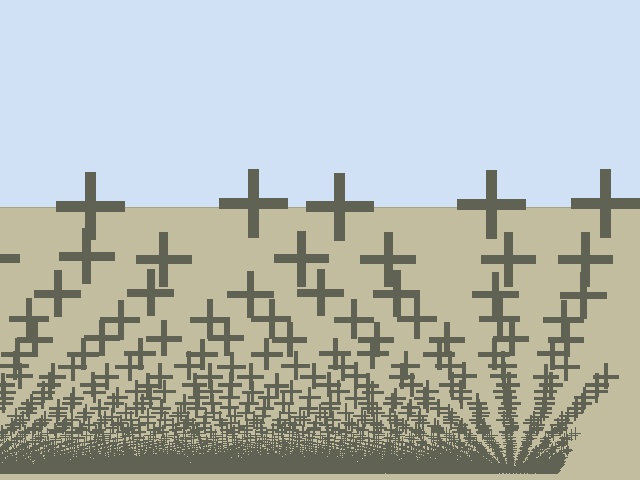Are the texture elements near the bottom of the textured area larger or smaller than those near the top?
Smaller. The gradient is inverted — elements near the bottom are smaller and denser.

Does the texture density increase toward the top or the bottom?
Density increases toward the bottom.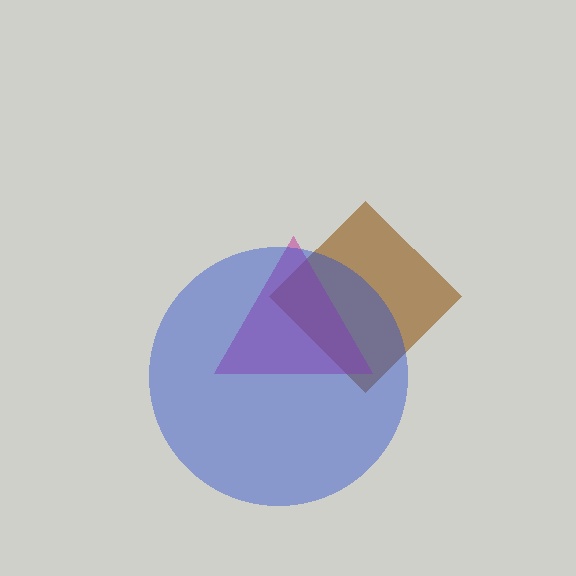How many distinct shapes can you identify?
There are 3 distinct shapes: a brown diamond, a magenta triangle, a blue circle.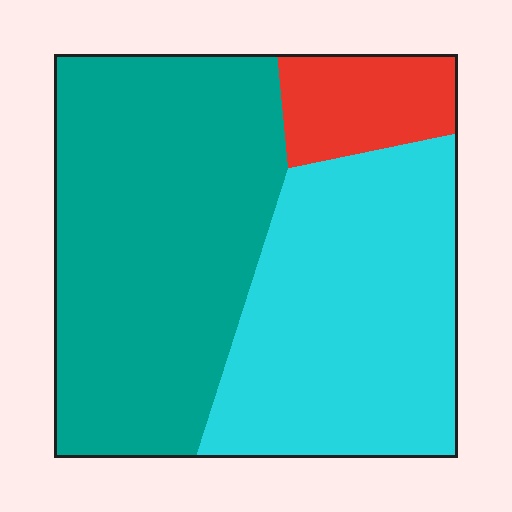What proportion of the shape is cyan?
Cyan covers roughly 40% of the shape.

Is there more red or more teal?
Teal.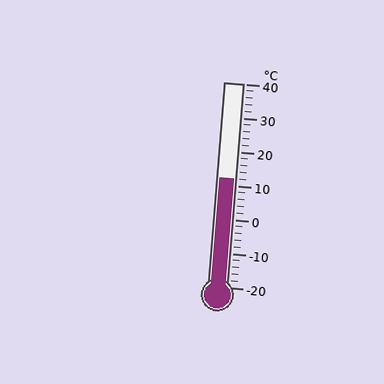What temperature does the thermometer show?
The thermometer shows approximately 12°C.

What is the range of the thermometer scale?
The thermometer scale ranges from -20°C to 40°C.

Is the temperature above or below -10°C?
The temperature is above -10°C.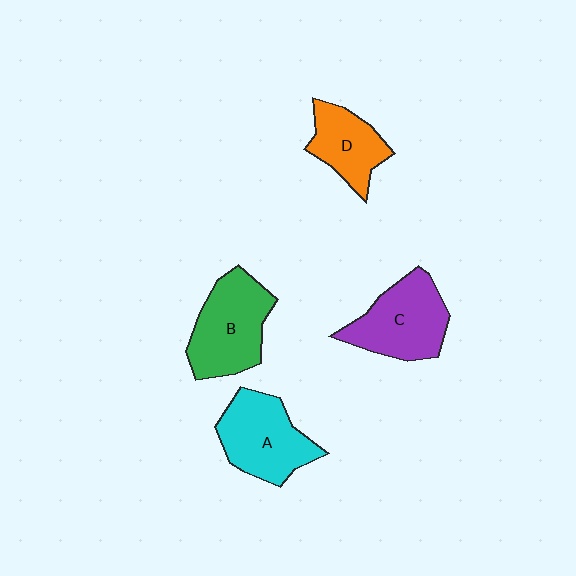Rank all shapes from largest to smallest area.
From largest to smallest: B (green), C (purple), A (cyan), D (orange).